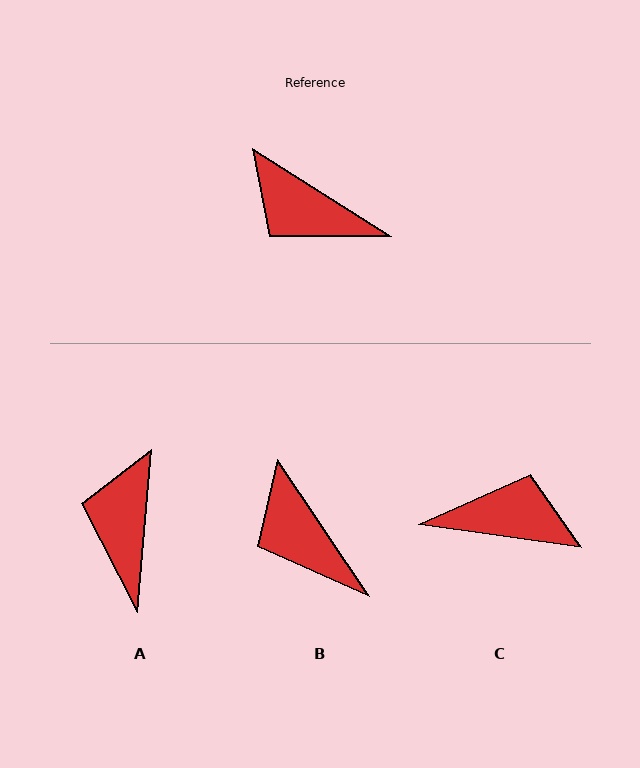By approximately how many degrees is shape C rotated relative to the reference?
Approximately 156 degrees clockwise.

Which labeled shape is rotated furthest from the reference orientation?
C, about 156 degrees away.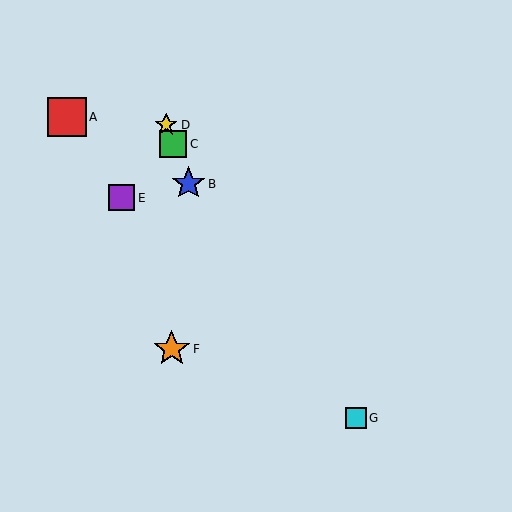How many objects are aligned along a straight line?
3 objects (B, C, D) are aligned along a straight line.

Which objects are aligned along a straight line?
Objects B, C, D are aligned along a straight line.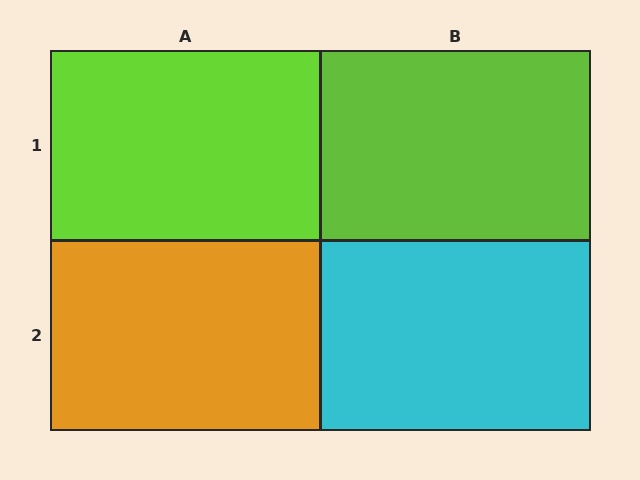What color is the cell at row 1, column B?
Lime.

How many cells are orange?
1 cell is orange.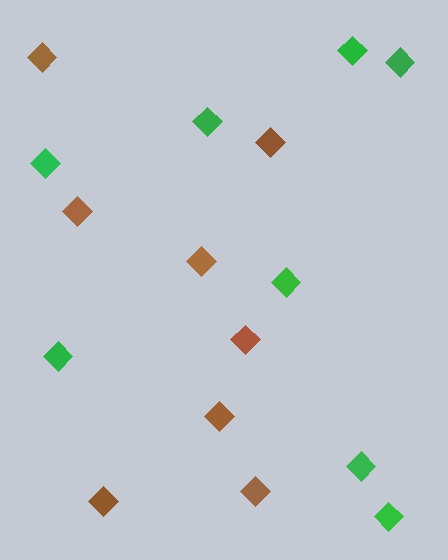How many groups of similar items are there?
There are 2 groups: one group of green diamonds (8) and one group of brown diamonds (8).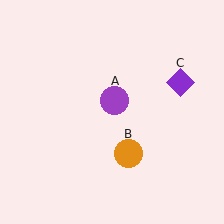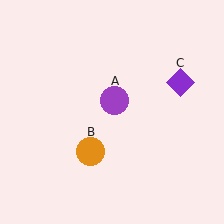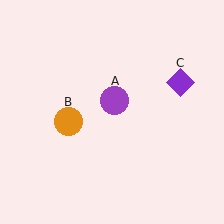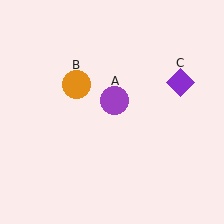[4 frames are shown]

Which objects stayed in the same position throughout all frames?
Purple circle (object A) and purple diamond (object C) remained stationary.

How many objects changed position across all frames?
1 object changed position: orange circle (object B).